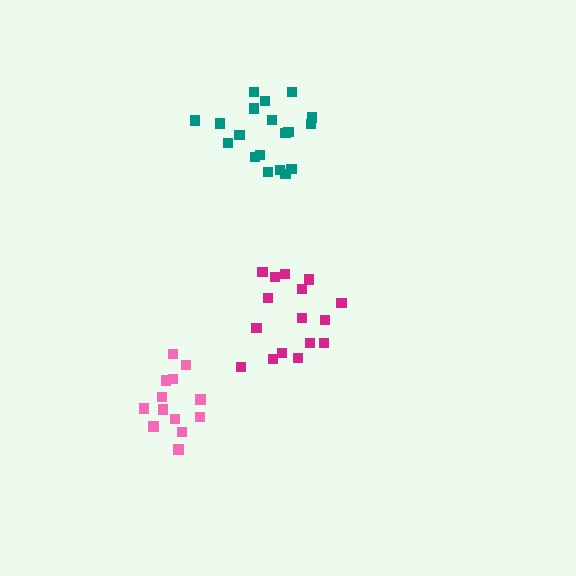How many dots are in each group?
Group 1: 13 dots, Group 2: 16 dots, Group 3: 19 dots (48 total).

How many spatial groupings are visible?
There are 3 spatial groupings.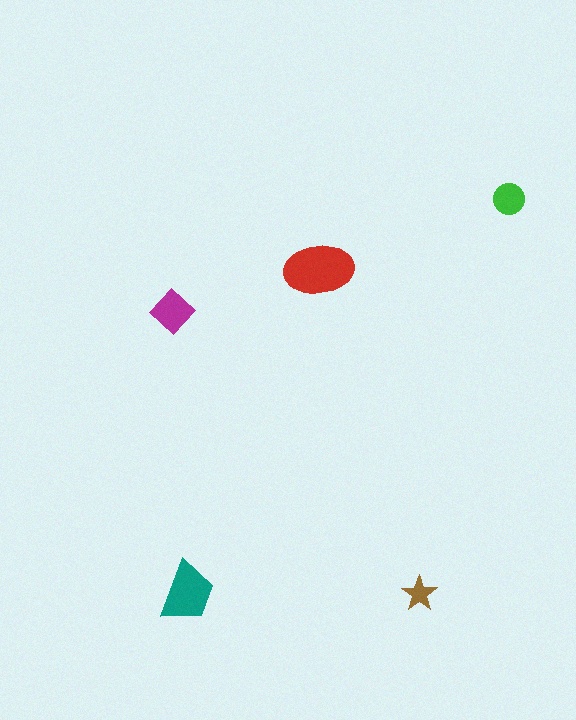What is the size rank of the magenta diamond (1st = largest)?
3rd.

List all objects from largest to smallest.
The red ellipse, the teal trapezoid, the magenta diamond, the green circle, the brown star.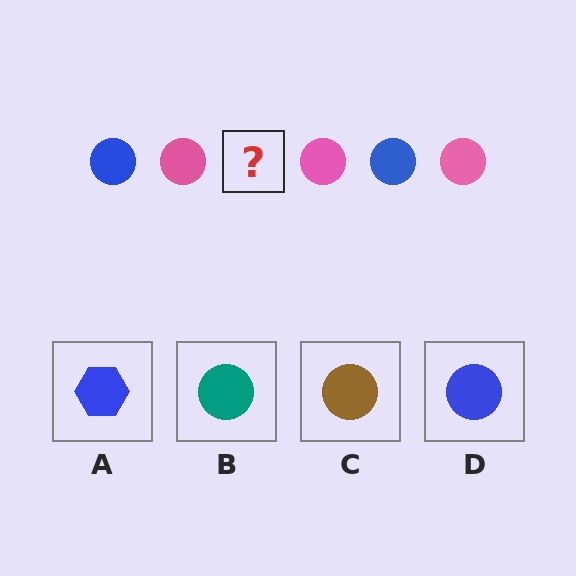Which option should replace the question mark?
Option D.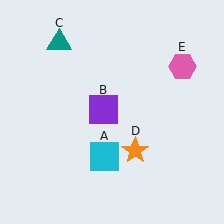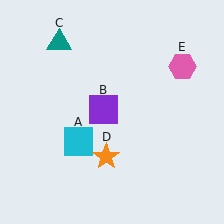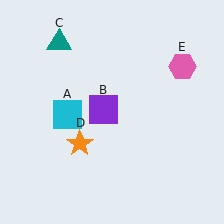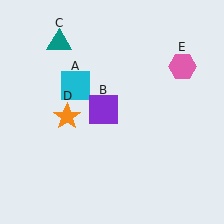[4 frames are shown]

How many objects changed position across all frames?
2 objects changed position: cyan square (object A), orange star (object D).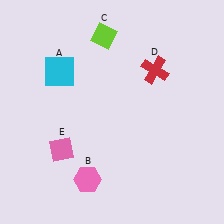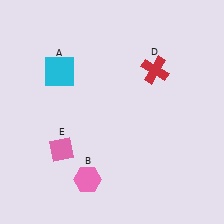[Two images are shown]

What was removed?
The lime diamond (C) was removed in Image 2.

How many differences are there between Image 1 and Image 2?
There is 1 difference between the two images.